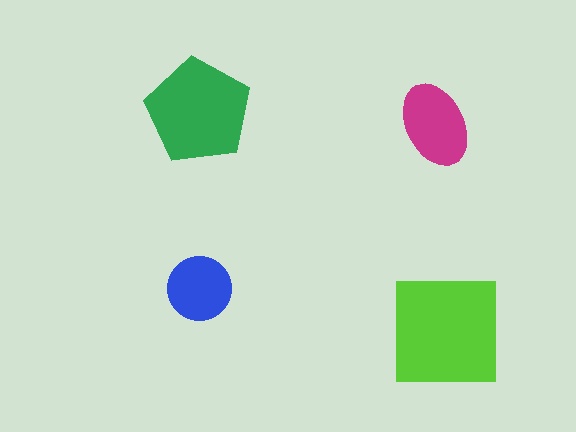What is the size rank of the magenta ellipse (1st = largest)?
3rd.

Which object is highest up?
The green pentagon is topmost.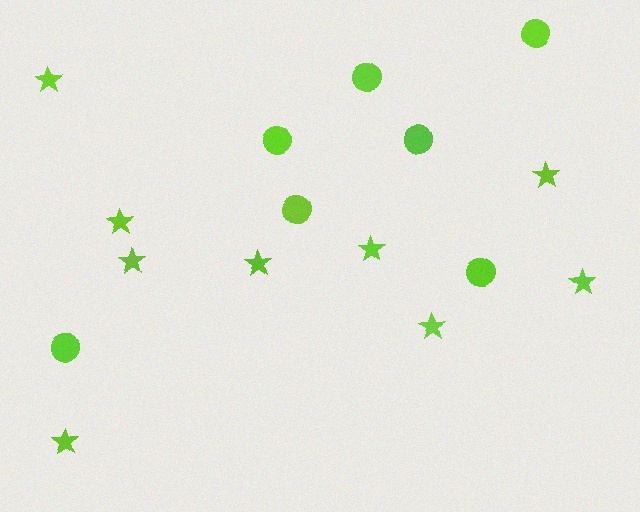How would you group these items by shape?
There are 2 groups: one group of circles (7) and one group of stars (9).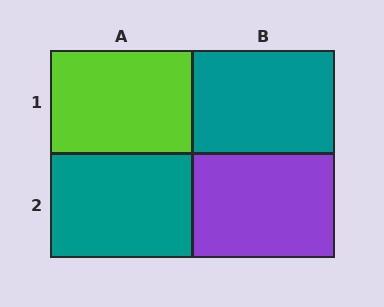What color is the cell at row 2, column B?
Purple.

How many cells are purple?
1 cell is purple.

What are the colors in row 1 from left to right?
Lime, teal.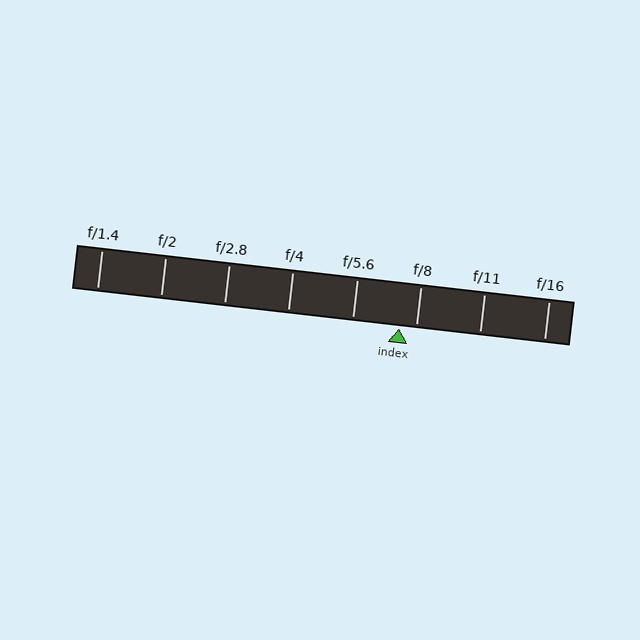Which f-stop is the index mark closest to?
The index mark is closest to f/8.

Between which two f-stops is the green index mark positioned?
The index mark is between f/5.6 and f/8.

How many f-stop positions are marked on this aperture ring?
There are 8 f-stop positions marked.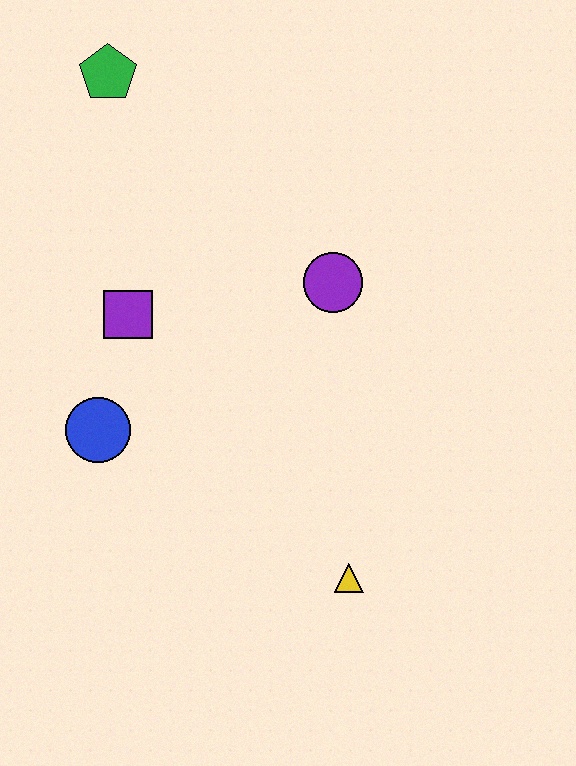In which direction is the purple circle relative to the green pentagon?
The purple circle is to the right of the green pentagon.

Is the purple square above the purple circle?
No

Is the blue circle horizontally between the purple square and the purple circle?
No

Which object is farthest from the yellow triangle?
The green pentagon is farthest from the yellow triangle.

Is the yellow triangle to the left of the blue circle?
No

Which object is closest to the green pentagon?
The purple square is closest to the green pentagon.